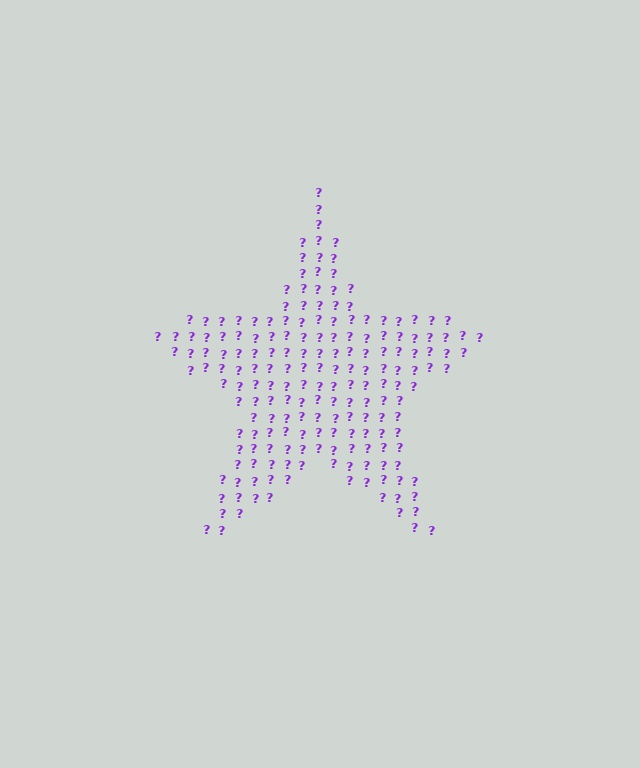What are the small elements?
The small elements are question marks.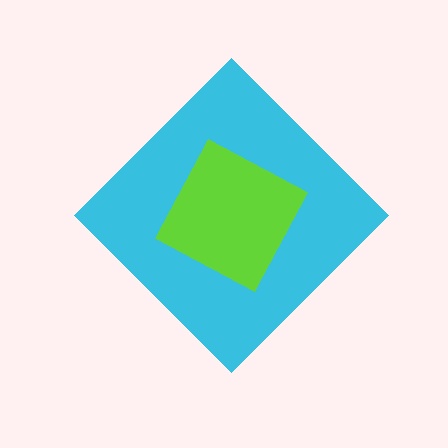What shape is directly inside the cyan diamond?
The lime square.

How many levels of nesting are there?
2.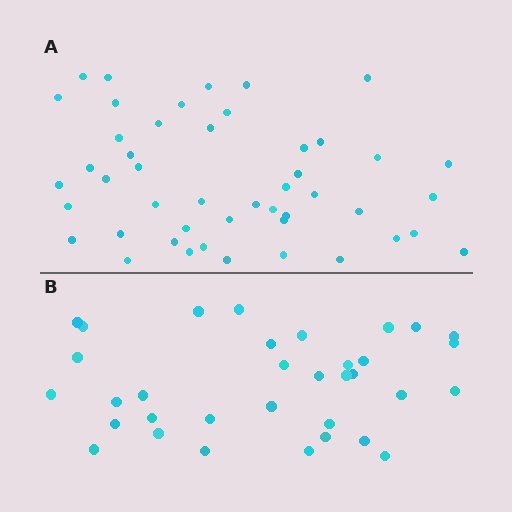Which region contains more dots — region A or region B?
Region A (the top region) has more dots.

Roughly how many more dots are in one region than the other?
Region A has approximately 15 more dots than region B.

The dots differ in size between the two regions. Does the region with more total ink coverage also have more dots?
No. Region B has more total ink coverage because its dots are larger, but region A actually contains more individual dots. Total area can be misleading — the number of items is what matters here.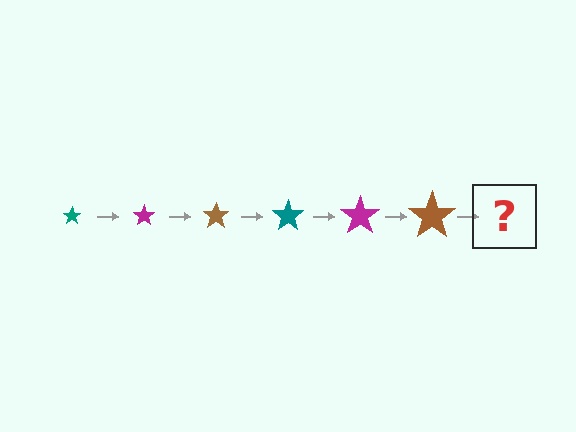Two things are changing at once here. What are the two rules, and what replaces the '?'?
The two rules are that the star grows larger each step and the color cycles through teal, magenta, and brown. The '?' should be a teal star, larger than the previous one.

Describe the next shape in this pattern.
It should be a teal star, larger than the previous one.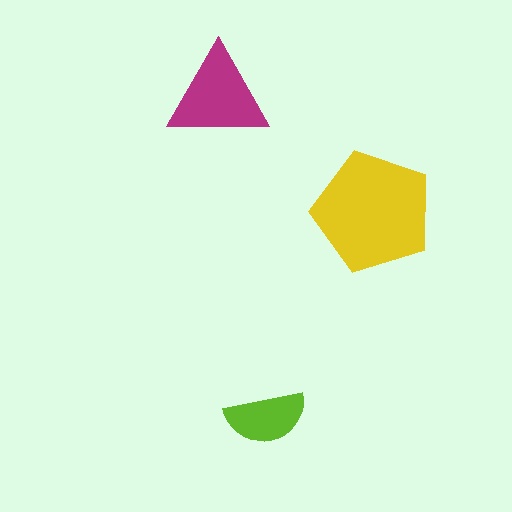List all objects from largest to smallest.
The yellow pentagon, the magenta triangle, the lime semicircle.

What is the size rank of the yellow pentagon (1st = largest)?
1st.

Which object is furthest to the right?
The yellow pentagon is rightmost.